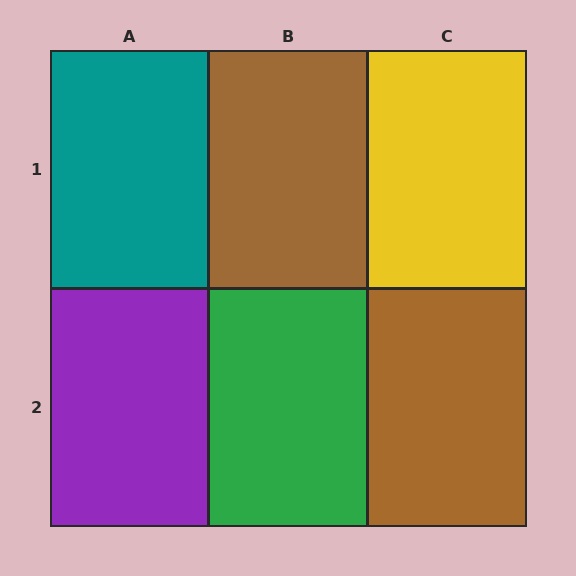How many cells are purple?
1 cell is purple.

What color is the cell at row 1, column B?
Brown.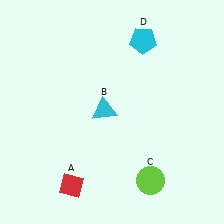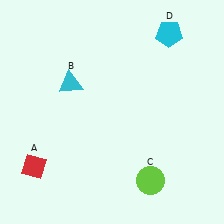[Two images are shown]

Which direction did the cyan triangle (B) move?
The cyan triangle (B) moved left.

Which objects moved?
The objects that moved are: the red diamond (A), the cyan triangle (B), the cyan pentagon (D).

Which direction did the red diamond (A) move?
The red diamond (A) moved left.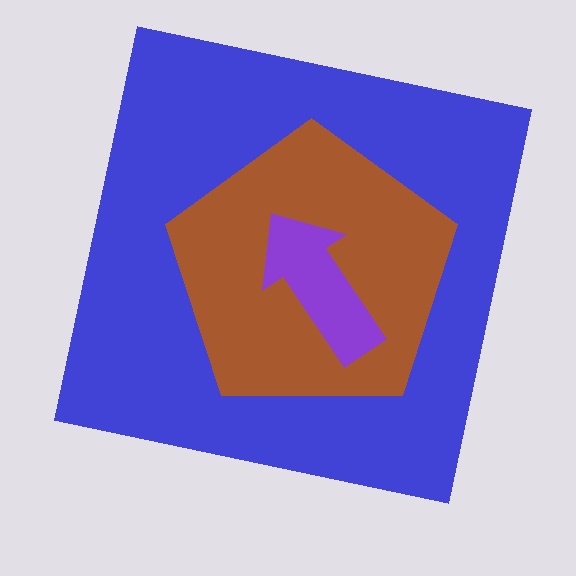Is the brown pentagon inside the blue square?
Yes.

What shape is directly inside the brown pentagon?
The purple arrow.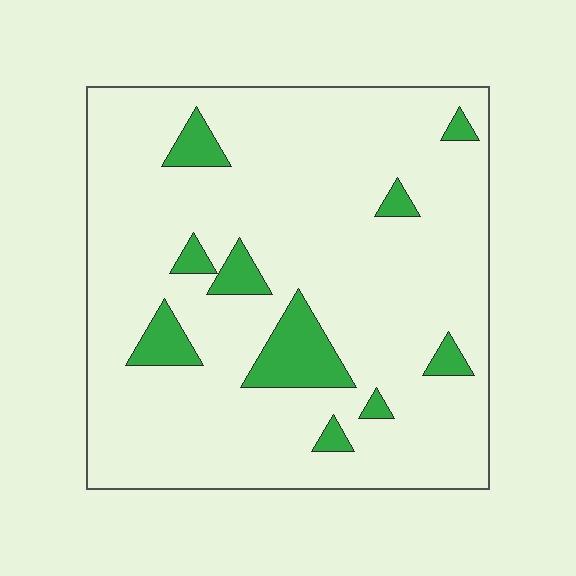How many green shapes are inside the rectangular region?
10.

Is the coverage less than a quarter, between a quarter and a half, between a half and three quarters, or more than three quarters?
Less than a quarter.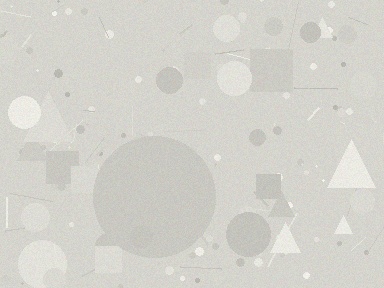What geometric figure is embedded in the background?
A circle is embedded in the background.